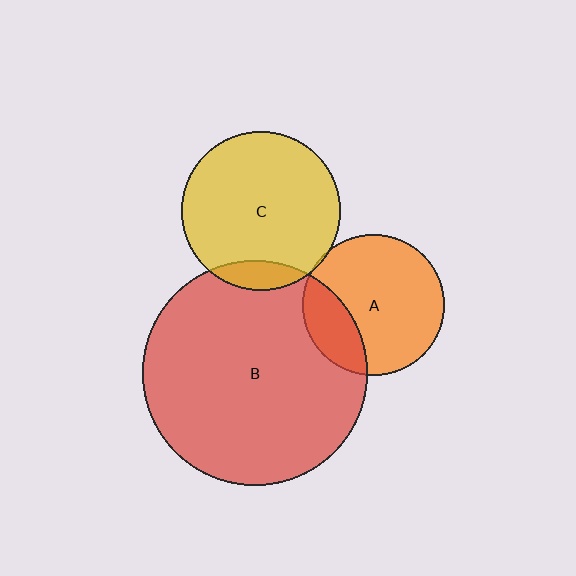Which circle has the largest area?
Circle B (red).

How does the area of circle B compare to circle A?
Approximately 2.5 times.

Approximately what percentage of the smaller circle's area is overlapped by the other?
Approximately 5%.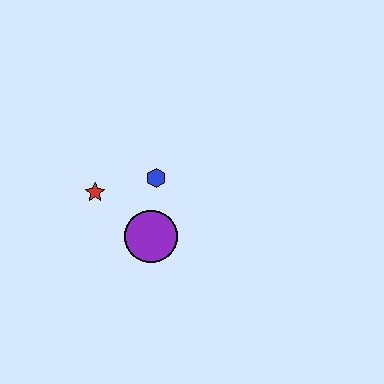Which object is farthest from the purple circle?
The red star is farthest from the purple circle.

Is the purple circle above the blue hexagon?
No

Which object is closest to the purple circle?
The blue hexagon is closest to the purple circle.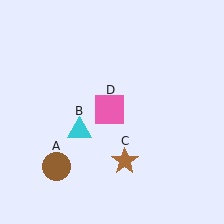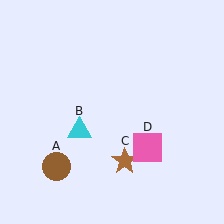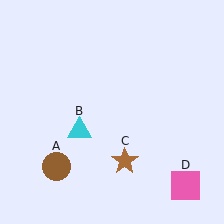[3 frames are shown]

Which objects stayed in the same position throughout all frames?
Brown circle (object A) and cyan triangle (object B) and brown star (object C) remained stationary.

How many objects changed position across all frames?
1 object changed position: pink square (object D).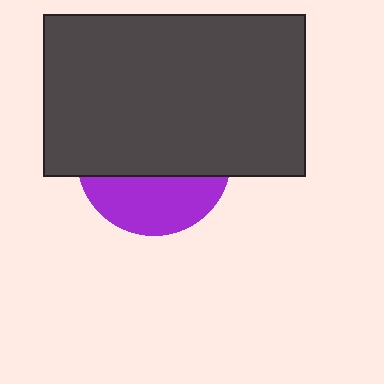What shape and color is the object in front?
The object in front is a dark gray rectangle.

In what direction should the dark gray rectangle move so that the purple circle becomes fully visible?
The dark gray rectangle should move up. That is the shortest direction to clear the overlap and leave the purple circle fully visible.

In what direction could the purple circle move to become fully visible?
The purple circle could move down. That would shift it out from behind the dark gray rectangle entirely.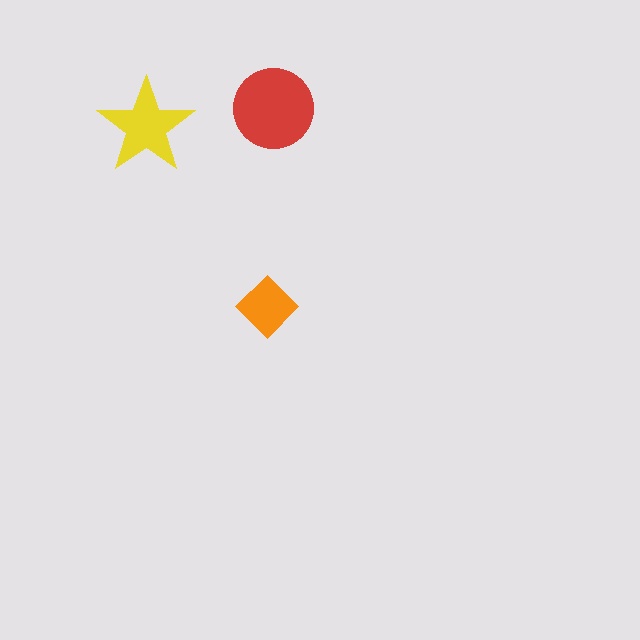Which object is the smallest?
The orange diamond.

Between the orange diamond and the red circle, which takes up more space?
The red circle.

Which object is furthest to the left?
The yellow star is leftmost.